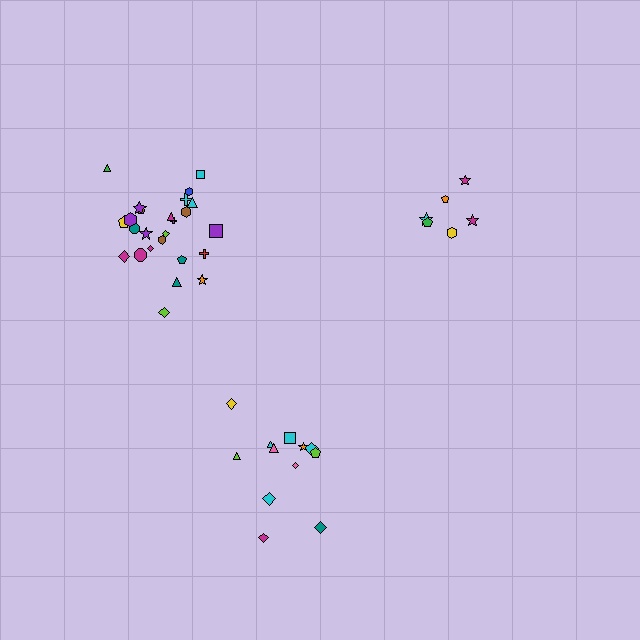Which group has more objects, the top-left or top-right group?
The top-left group.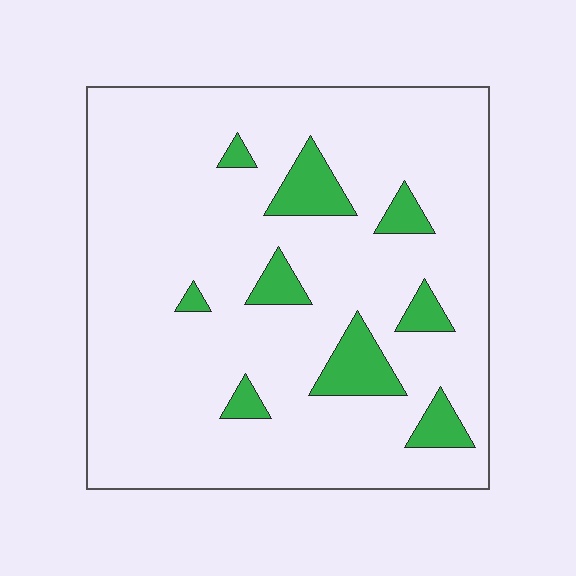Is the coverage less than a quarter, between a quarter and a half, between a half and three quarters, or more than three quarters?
Less than a quarter.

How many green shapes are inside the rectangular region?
9.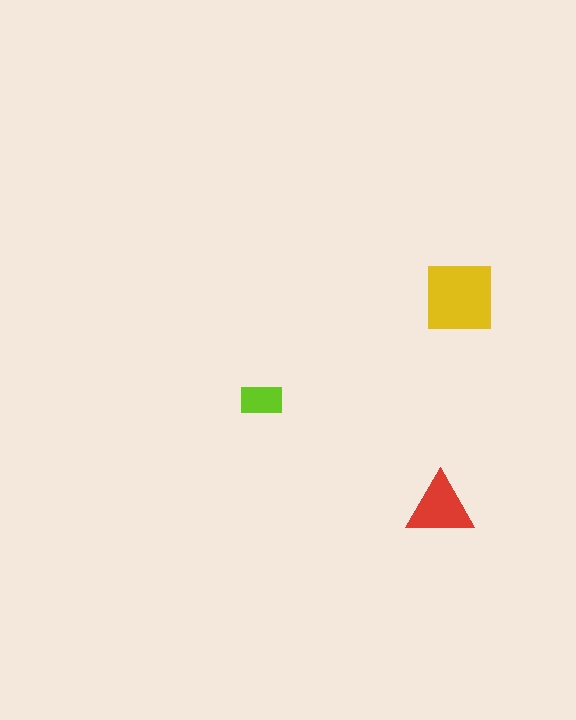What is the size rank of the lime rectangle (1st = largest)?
3rd.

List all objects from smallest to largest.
The lime rectangle, the red triangle, the yellow square.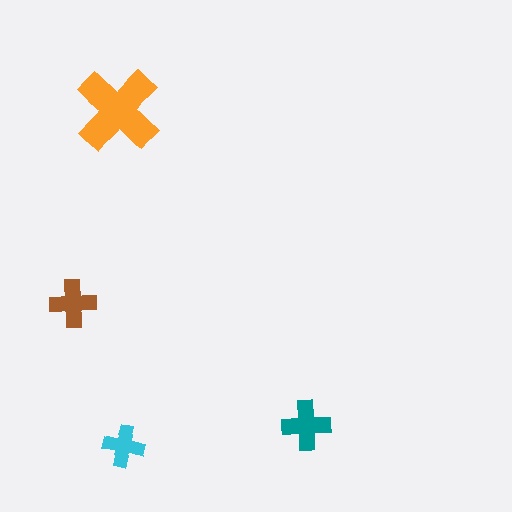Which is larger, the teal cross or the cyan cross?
The teal one.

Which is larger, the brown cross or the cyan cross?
The brown one.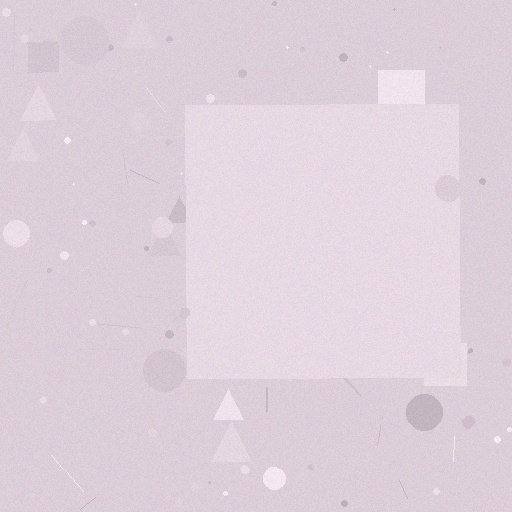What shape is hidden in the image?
A square is hidden in the image.